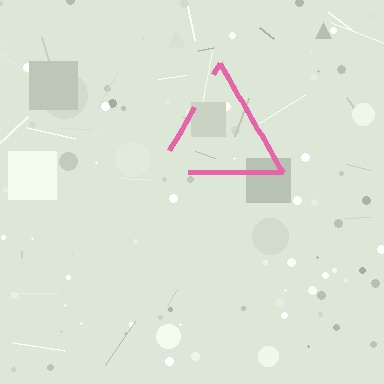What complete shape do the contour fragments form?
The contour fragments form a triangle.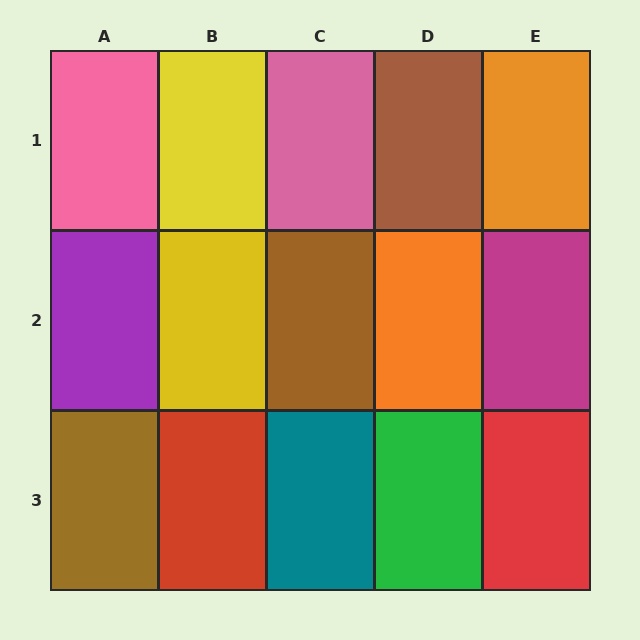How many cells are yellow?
2 cells are yellow.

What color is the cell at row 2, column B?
Yellow.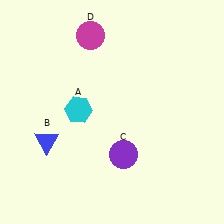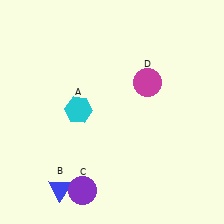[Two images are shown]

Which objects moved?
The objects that moved are: the blue triangle (B), the purple circle (C), the magenta circle (D).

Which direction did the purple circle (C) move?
The purple circle (C) moved left.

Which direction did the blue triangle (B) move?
The blue triangle (B) moved down.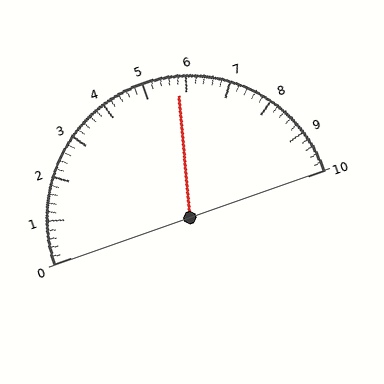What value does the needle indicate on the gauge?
The needle indicates approximately 5.8.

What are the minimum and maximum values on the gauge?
The gauge ranges from 0 to 10.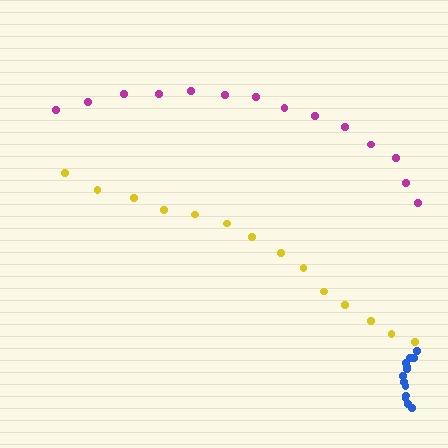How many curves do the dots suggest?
There are 3 distinct paths.